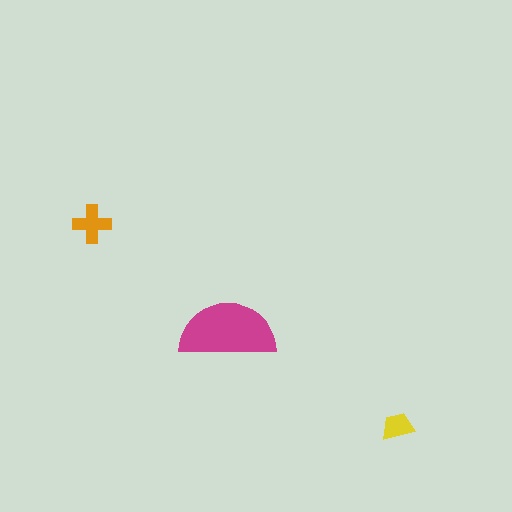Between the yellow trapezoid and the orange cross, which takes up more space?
The orange cross.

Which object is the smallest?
The yellow trapezoid.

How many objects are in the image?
There are 3 objects in the image.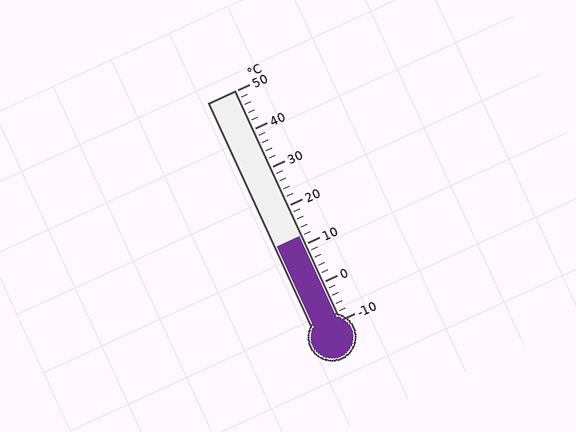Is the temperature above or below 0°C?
The temperature is above 0°C.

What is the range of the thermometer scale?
The thermometer scale ranges from -10°C to 50°C.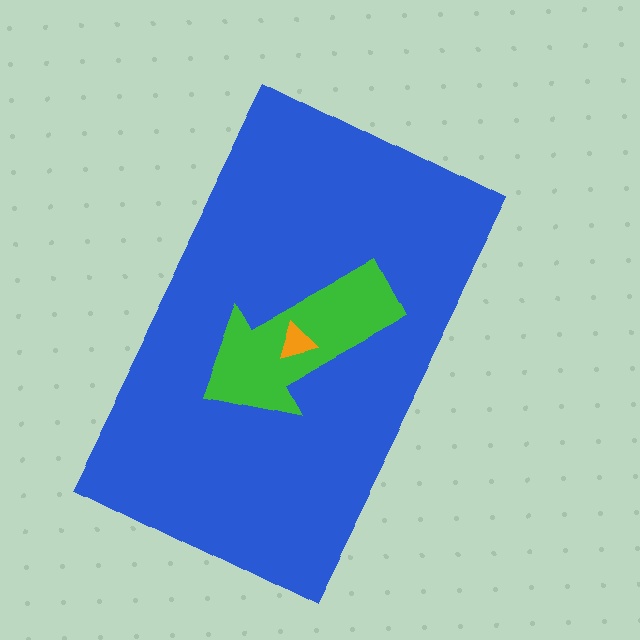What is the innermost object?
The orange triangle.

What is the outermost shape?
The blue rectangle.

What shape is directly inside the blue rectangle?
The green arrow.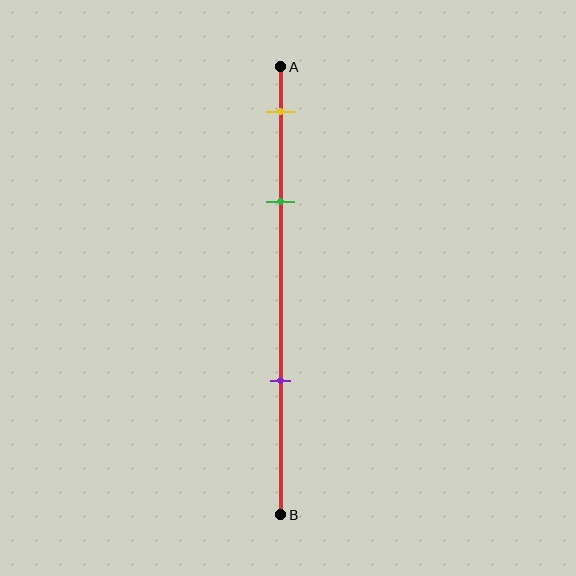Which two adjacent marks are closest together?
The yellow and green marks are the closest adjacent pair.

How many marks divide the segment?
There are 3 marks dividing the segment.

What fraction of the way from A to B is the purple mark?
The purple mark is approximately 70% (0.7) of the way from A to B.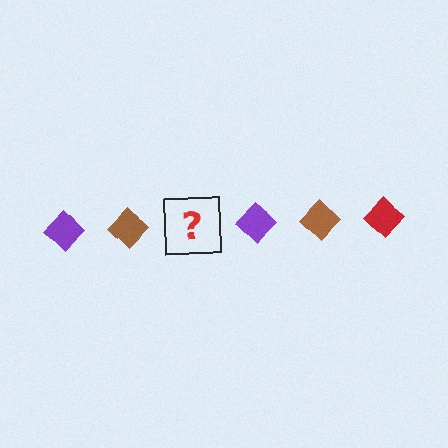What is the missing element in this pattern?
The missing element is a red diamond.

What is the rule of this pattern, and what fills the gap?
The rule is that the pattern cycles through purple, brown, red diamonds. The gap should be filled with a red diamond.